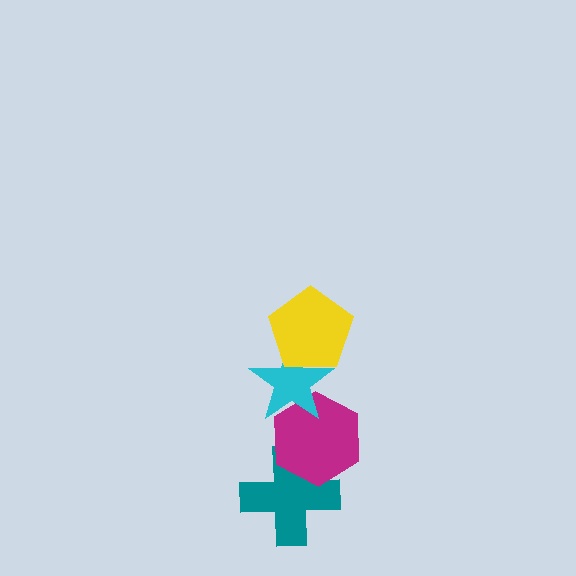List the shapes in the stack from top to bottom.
From top to bottom: the yellow pentagon, the cyan star, the magenta hexagon, the teal cross.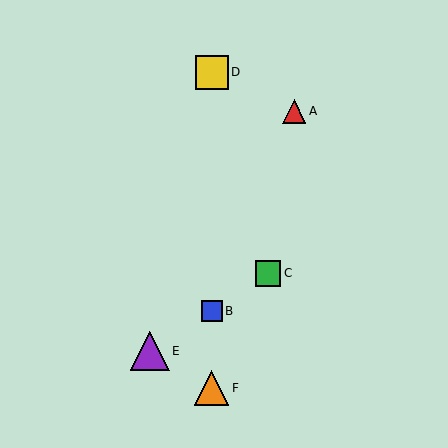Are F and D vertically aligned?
Yes, both are at x≈212.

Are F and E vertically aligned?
No, F is at x≈212 and E is at x≈150.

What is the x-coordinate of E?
Object E is at x≈150.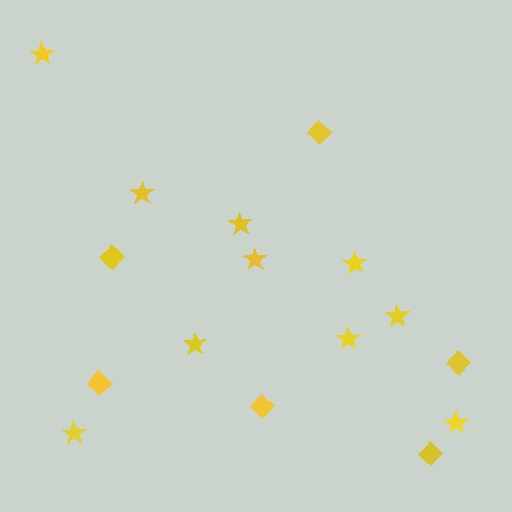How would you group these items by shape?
There are 2 groups: one group of stars (10) and one group of diamonds (6).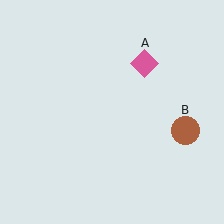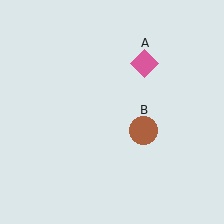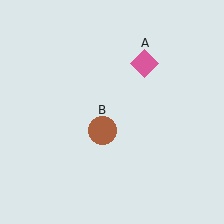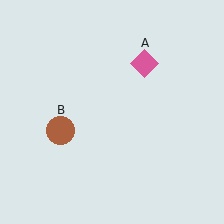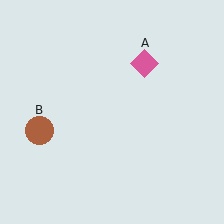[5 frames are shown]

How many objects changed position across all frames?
1 object changed position: brown circle (object B).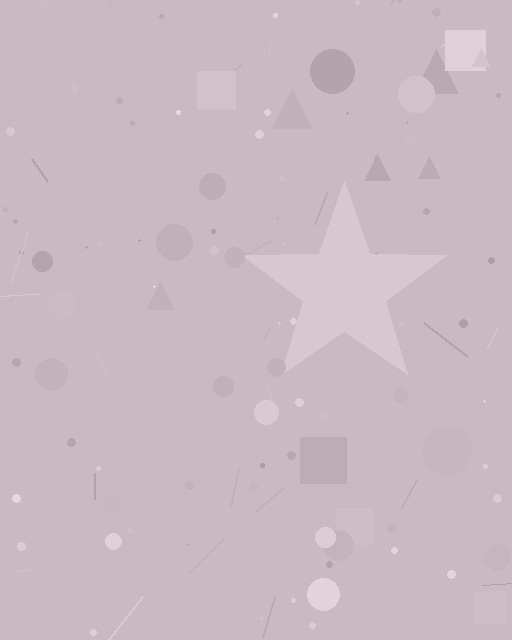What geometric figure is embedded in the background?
A star is embedded in the background.